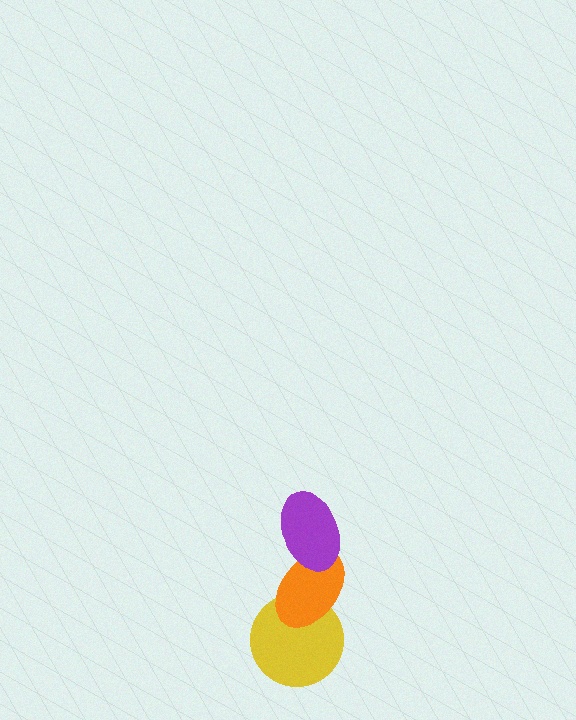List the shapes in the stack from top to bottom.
From top to bottom: the purple ellipse, the orange ellipse, the yellow circle.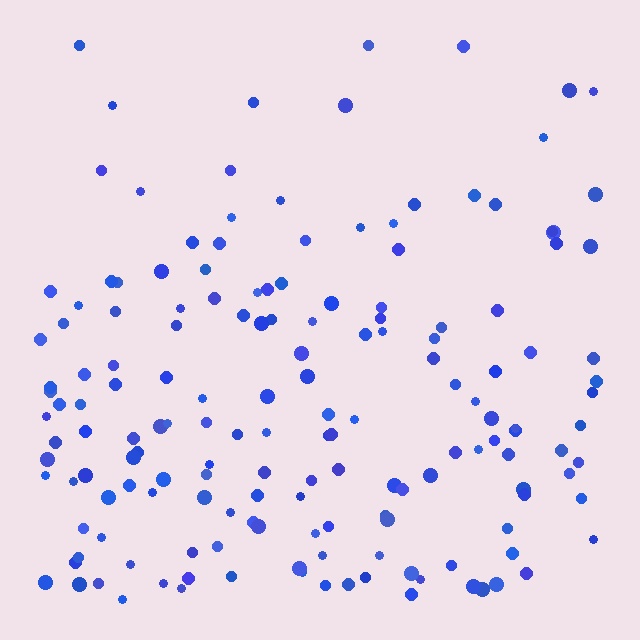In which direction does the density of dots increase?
From top to bottom, with the bottom side densest.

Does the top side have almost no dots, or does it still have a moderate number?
Still a moderate number, just noticeably fewer than the bottom.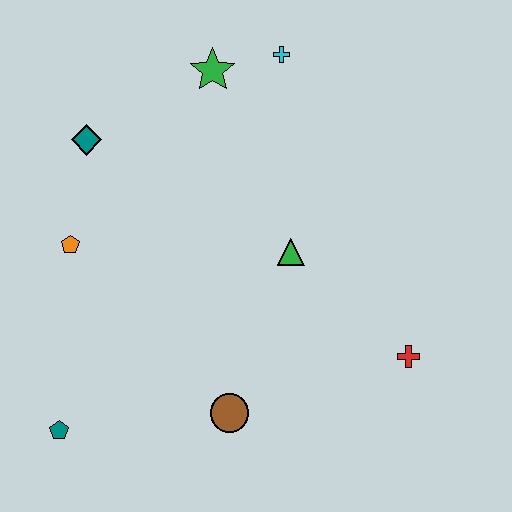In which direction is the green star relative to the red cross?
The green star is above the red cross.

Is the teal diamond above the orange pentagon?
Yes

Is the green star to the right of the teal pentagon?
Yes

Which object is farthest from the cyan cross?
The teal pentagon is farthest from the cyan cross.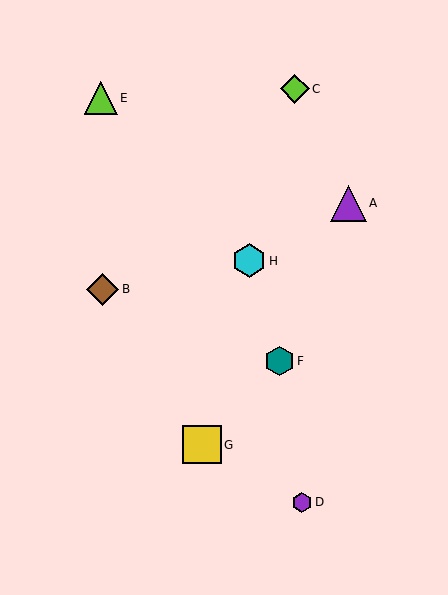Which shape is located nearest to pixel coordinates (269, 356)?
The teal hexagon (labeled F) at (280, 361) is nearest to that location.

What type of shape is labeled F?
Shape F is a teal hexagon.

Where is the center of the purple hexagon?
The center of the purple hexagon is at (302, 502).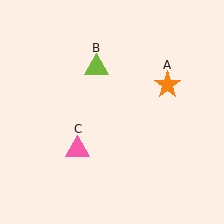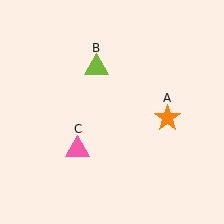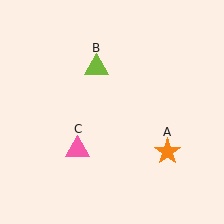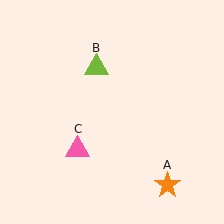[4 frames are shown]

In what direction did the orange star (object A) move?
The orange star (object A) moved down.